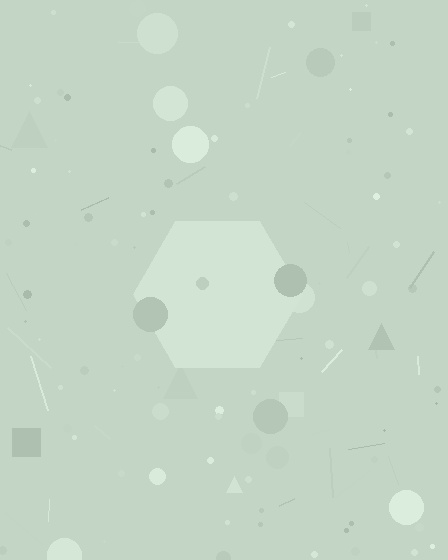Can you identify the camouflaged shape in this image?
The camouflaged shape is a hexagon.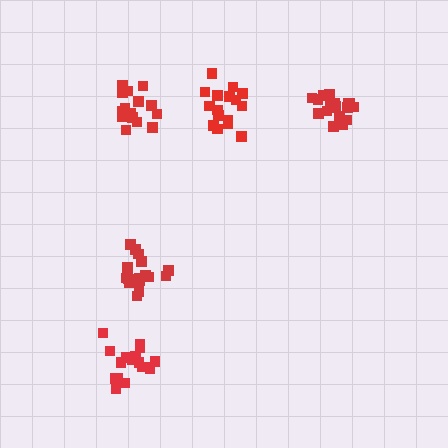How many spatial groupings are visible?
There are 5 spatial groupings.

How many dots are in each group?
Group 1: 18 dots, Group 2: 15 dots, Group 3: 17 dots, Group 4: 17 dots, Group 5: 17 dots (84 total).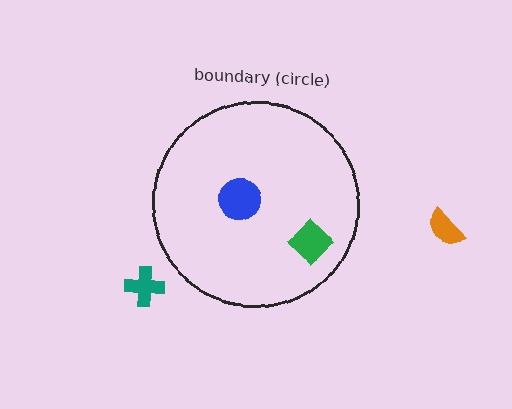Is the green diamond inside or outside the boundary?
Inside.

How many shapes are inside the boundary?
3 inside, 2 outside.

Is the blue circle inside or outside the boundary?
Inside.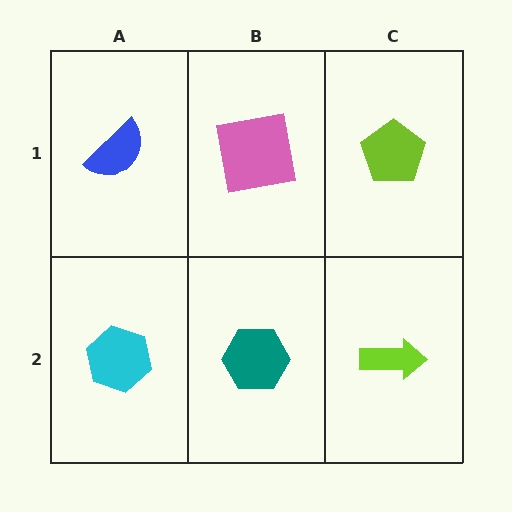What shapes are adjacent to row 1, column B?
A teal hexagon (row 2, column B), a blue semicircle (row 1, column A), a lime pentagon (row 1, column C).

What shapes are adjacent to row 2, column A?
A blue semicircle (row 1, column A), a teal hexagon (row 2, column B).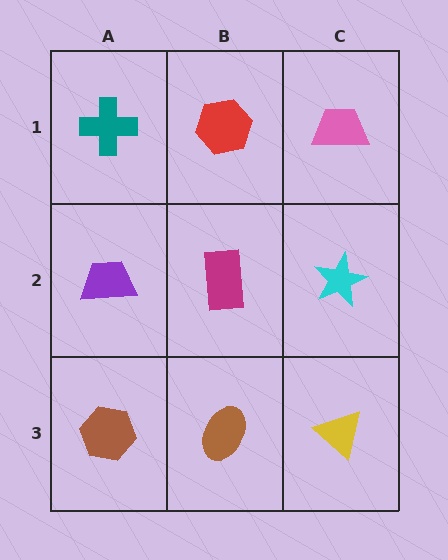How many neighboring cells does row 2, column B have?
4.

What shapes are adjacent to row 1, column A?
A purple trapezoid (row 2, column A), a red hexagon (row 1, column B).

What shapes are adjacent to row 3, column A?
A purple trapezoid (row 2, column A), a brown ellipse (row 3, column B).